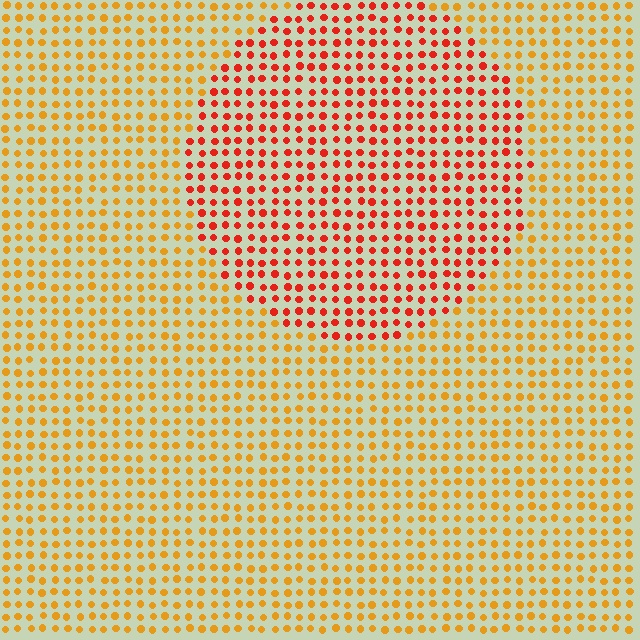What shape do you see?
I see a circle.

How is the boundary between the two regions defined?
The boundary is defined purely by a slight shift in hue (about 35 degrees). Spacing, size, and orientation are identical on both sides.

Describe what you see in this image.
The image is filled with small orange elements in a uniform arrangement. A circle-shaped region is visible where the elements are tinted to a slightly different hue, forming a subtle color boundary.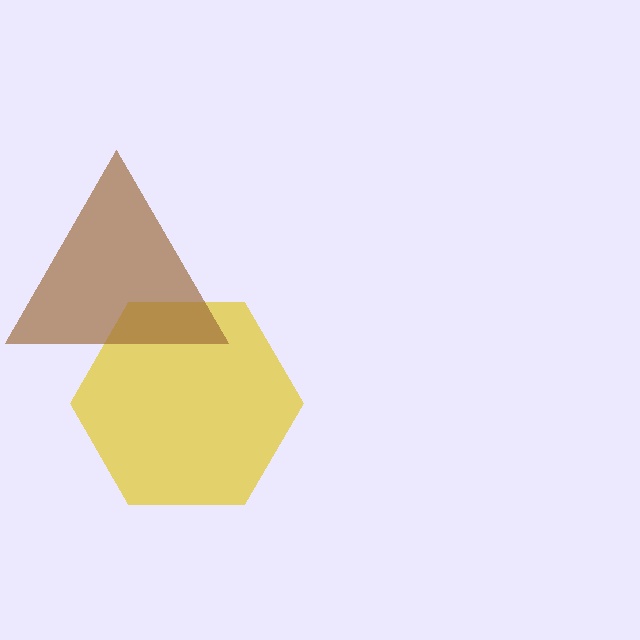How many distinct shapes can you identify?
There are 2 distinct shapes: a yellow hexagon, a brown triangle.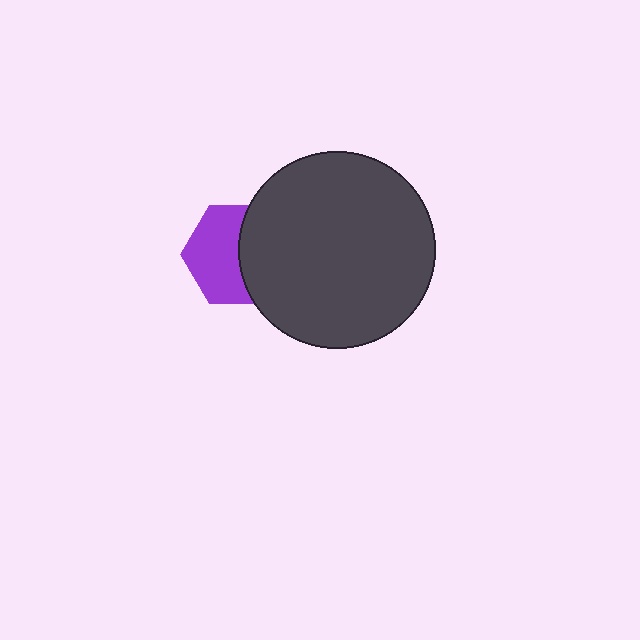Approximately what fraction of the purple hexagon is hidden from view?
Roughly 45% of the purple hexagon is hidden behind the dark gray circle.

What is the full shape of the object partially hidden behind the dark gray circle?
The partially hidden object is a purple hexagon.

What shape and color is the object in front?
The object in front is a dark gray circle.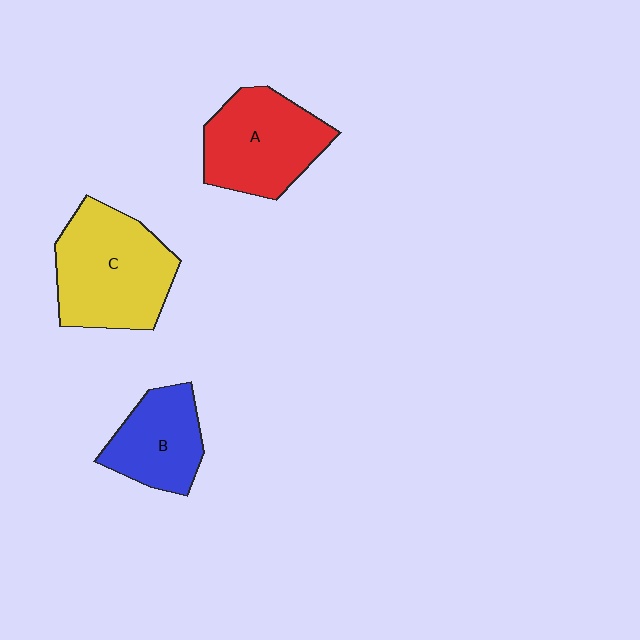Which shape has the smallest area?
Shape B (blue).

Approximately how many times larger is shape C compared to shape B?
Approximately 1.6 times.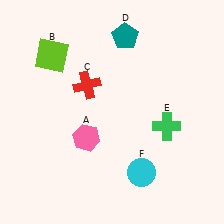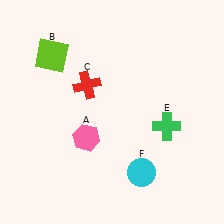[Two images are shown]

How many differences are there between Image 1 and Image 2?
There is 1 difference between the two images.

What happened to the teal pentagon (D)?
The teal pentagon (D) was removed in Image 2. It was in the top-right area of Image 1.